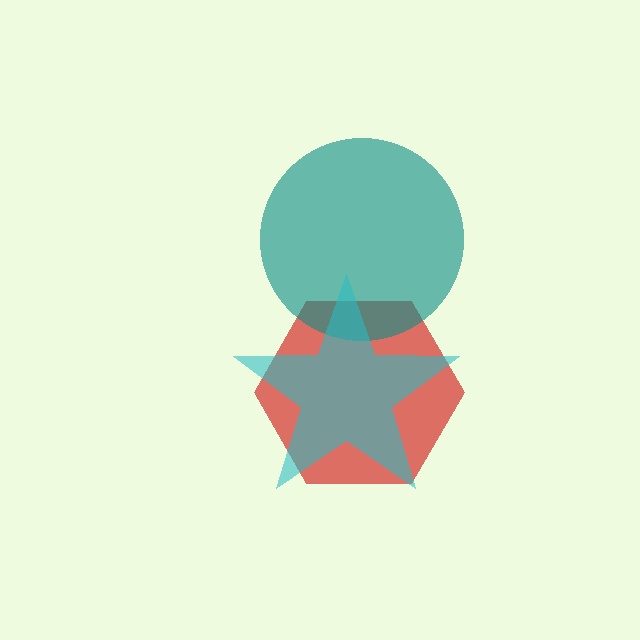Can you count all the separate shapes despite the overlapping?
Yes, there are 3 separate shapes.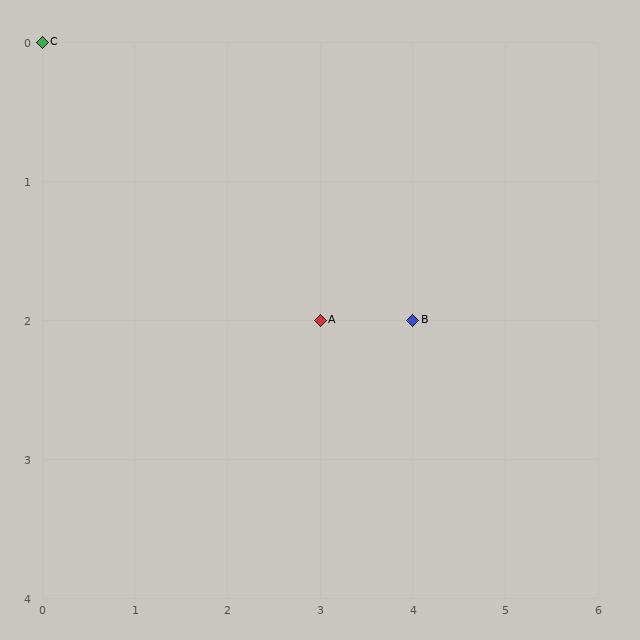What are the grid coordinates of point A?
Point A is at grid coordinates (3, 2).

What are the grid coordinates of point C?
Point C is at grid coordinates (0, 0).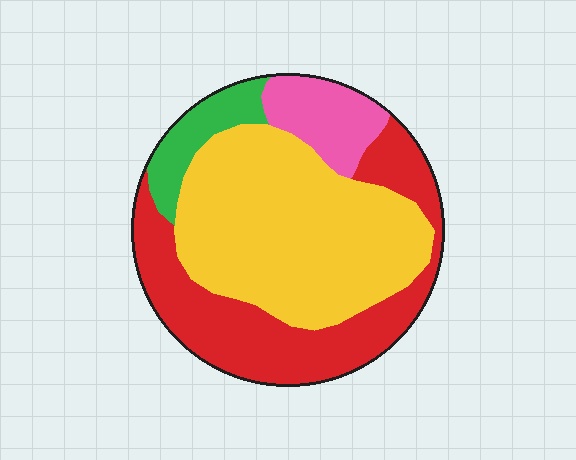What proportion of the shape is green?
Green takes up less than a sixth of the shape.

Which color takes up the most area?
Yellow, at roughly 45%.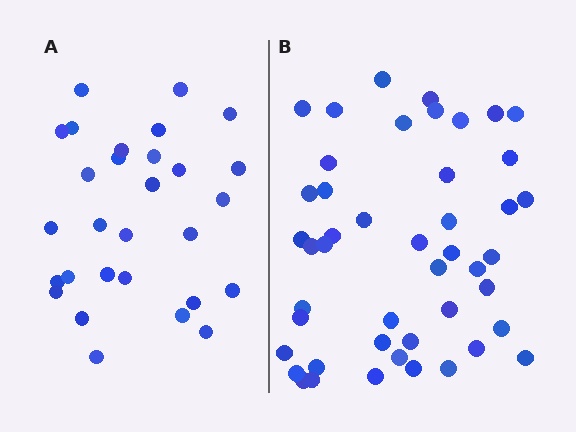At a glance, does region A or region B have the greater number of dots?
Region B (the right region) has more dots.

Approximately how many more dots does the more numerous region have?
Region B has approximately 15 more dots than region A.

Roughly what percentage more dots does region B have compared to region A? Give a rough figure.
About 60% more.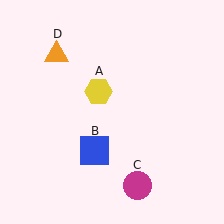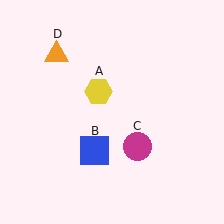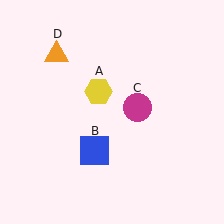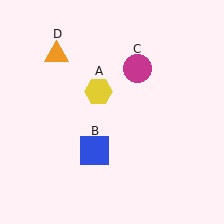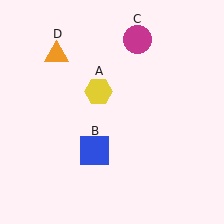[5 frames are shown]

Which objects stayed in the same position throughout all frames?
Yellow hexagon (object A) and blue square (object B) and orange triangle (object D) remained stationary.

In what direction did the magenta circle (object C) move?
The magenta circle (object C) moved up.